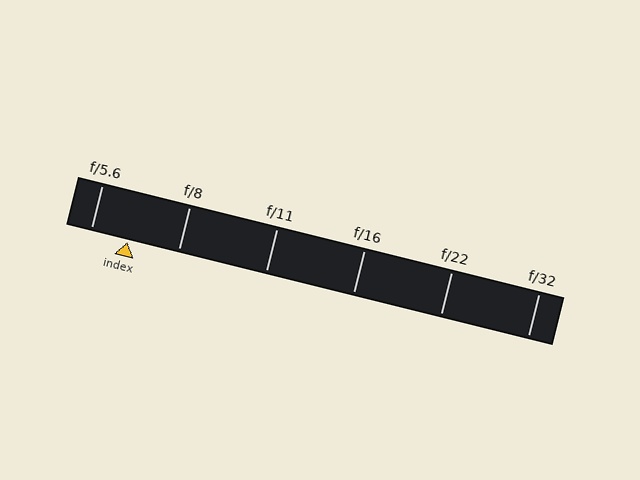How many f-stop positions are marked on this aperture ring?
There are 6 f-stop positions marked.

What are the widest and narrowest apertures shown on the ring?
The widest aperture shown is f/5.6 and the narrowest is f/32.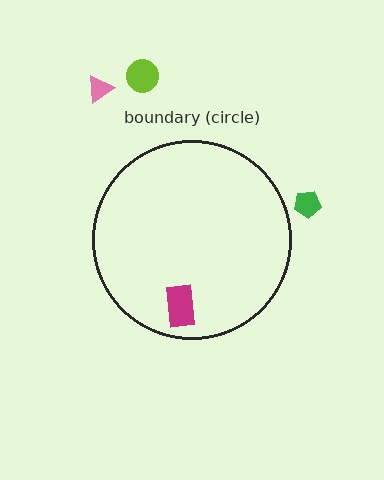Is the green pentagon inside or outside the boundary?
Outside.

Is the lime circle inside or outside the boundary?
Outside.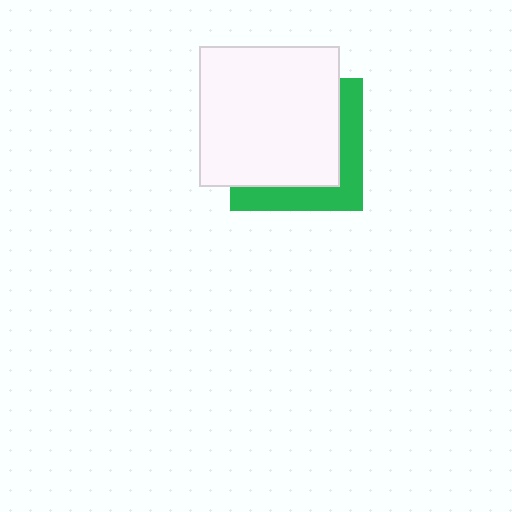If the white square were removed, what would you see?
You would see the complete green square.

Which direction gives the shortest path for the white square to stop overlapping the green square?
Moving toward the upper-left gives the shortest separation.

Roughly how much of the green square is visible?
A small part of it is visible (roughly 33%).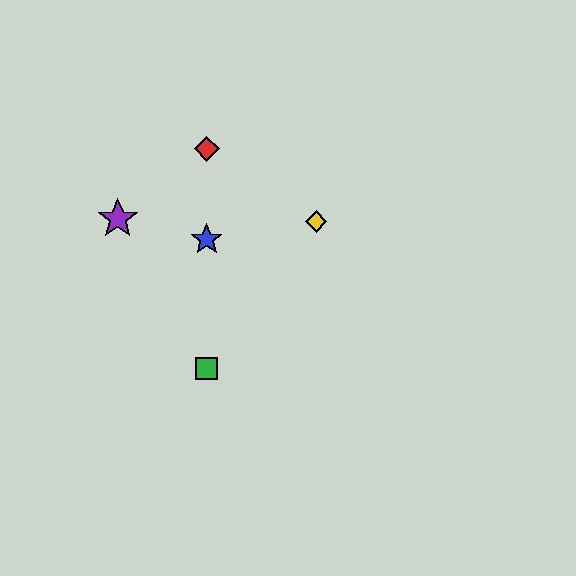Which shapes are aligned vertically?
The red diamond, the blue star, the green square are aligned vertically.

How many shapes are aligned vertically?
3 shapes (the red diamond, the blue star, the green square) are aligned vertically.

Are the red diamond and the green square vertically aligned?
Yes, both are at x≈207.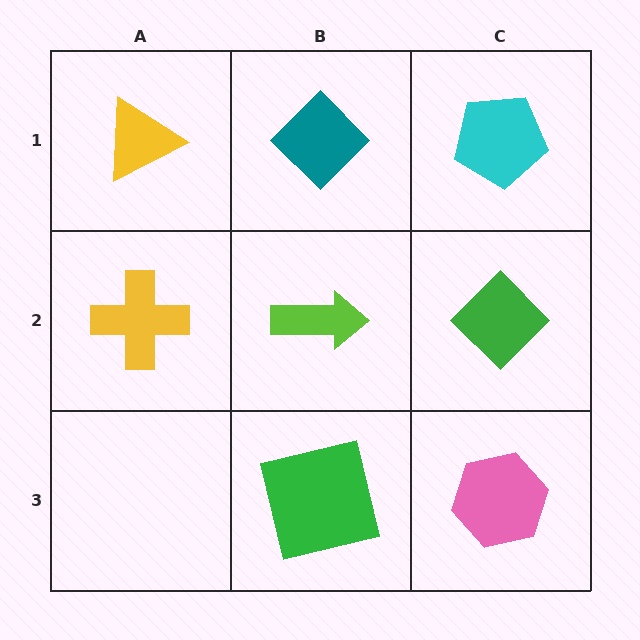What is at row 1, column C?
A cyan pentagon.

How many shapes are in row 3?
2 shapes.